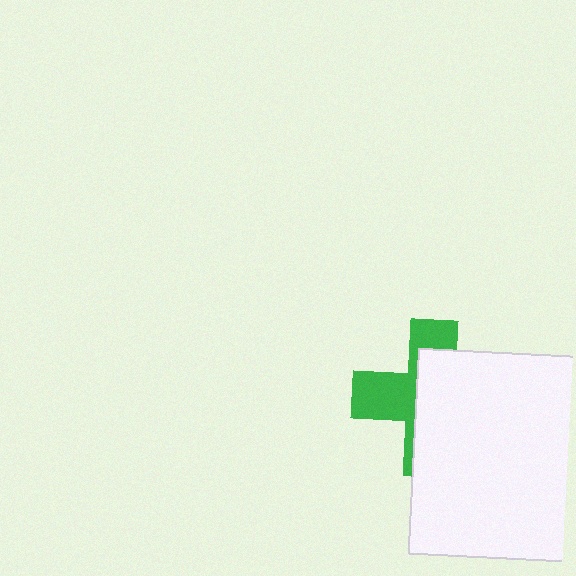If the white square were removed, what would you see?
You would see the complete green cross.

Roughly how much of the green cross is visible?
A small part of it is visible (roughly 41%).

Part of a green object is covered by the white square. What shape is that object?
It is a cross.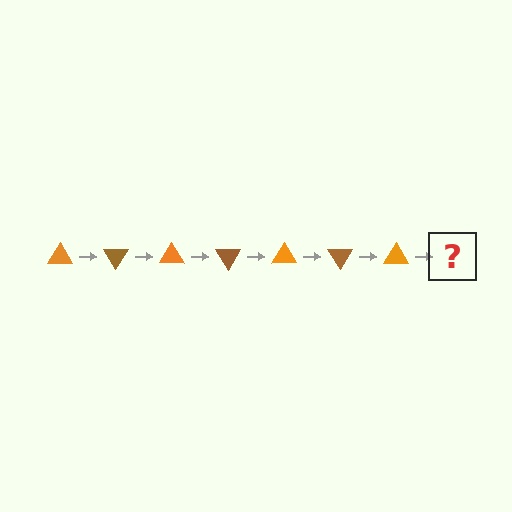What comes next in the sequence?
The next element should be a brown triangle, rotated 420 degrees from the start.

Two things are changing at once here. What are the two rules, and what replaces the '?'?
The two rules are that it rotates 60 degrees each step and the color cycles through orange and brown. The '?' should be a brown triangle, rotated 420 degrees from the start.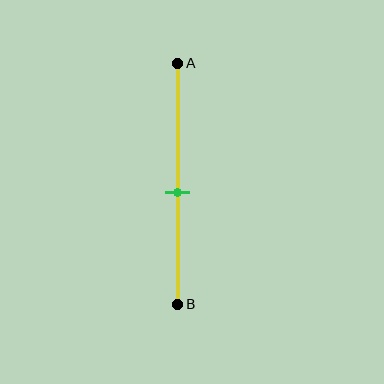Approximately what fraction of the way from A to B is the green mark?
The green mark is approximately 55% of the way from A to B.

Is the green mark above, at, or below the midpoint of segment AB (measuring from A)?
The green mark is below the midpoint of segment AB.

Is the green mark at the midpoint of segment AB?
No, the mark is at about 55% from A, not at the 50% midpoint.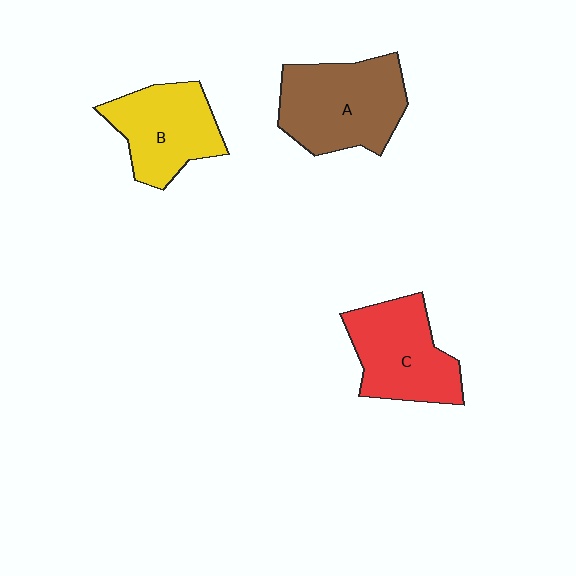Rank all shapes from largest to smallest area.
From largest to smallest: A (brown), C (red), B (yellow).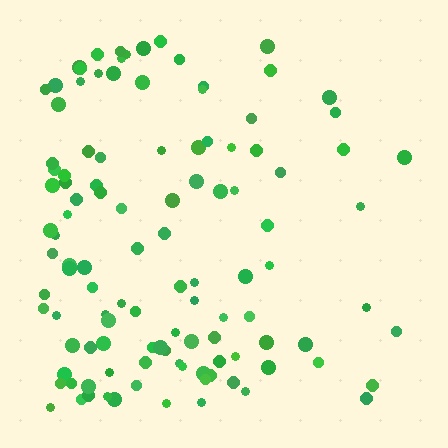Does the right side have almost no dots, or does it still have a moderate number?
Still a moderate number, just noticeably fewer than the left.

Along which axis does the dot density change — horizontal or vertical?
Horizontal.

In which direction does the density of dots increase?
From right to left, with the left side densest.